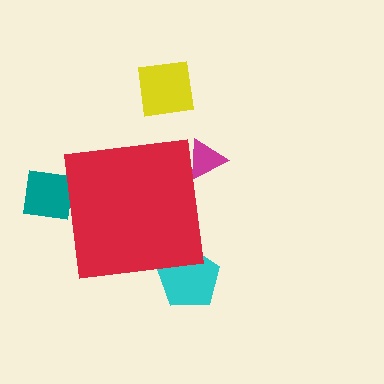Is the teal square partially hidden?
Yes, the teal square is partially hidden behind the red square.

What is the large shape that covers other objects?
A red square.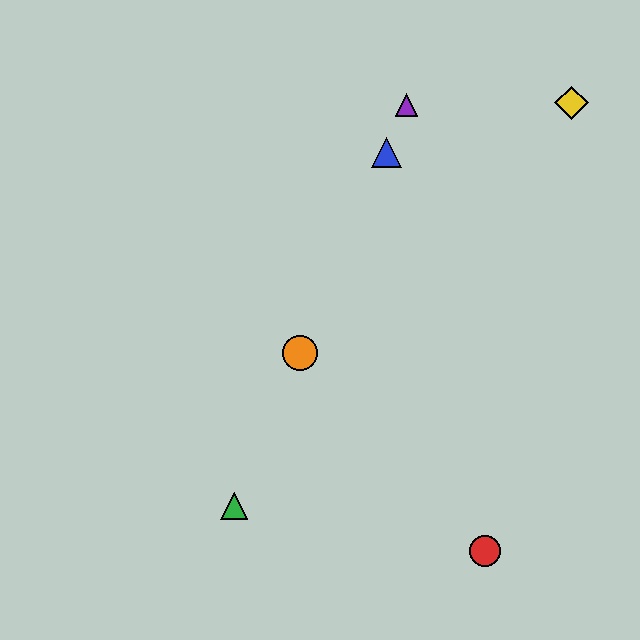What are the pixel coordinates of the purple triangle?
The purple triangle is at (407, 105).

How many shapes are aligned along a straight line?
4 shapes (the blue triangle, the green triangle, the purple triangle, the orange circle) are aligned along a straight line.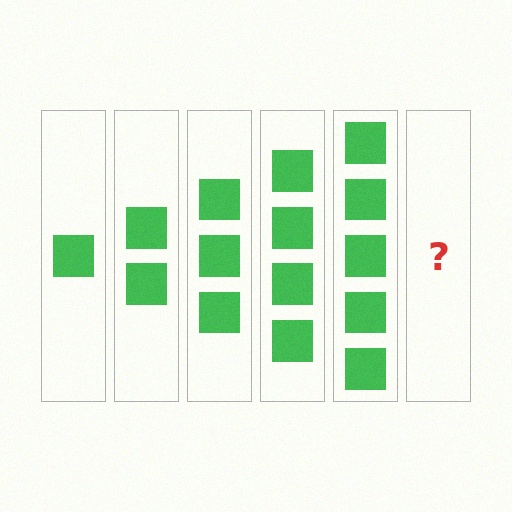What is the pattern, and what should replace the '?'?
The pattern is that each step adds one more square. The '?' should be 6 squares.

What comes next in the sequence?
The next element should be 6 squares.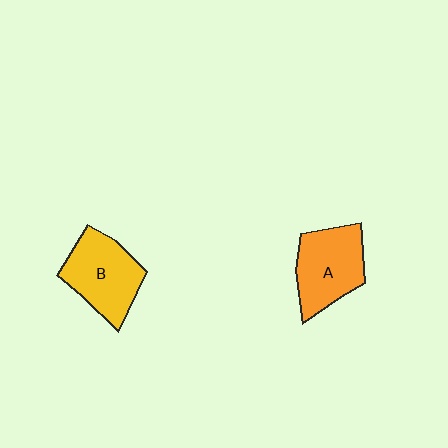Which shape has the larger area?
Shape B (yellow).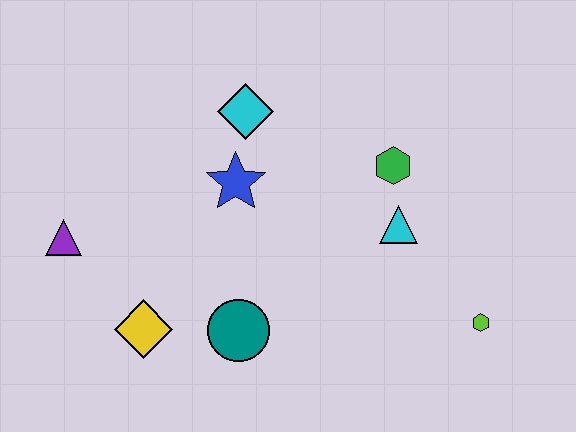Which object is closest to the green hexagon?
The cyan triangle is closest to the green hexagon.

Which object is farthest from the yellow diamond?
The lime hexagon is farthest from the yellow diamond.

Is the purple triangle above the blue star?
No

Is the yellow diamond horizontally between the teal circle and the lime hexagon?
No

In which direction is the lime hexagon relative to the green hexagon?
The lime hexagon is below the green hexagon.